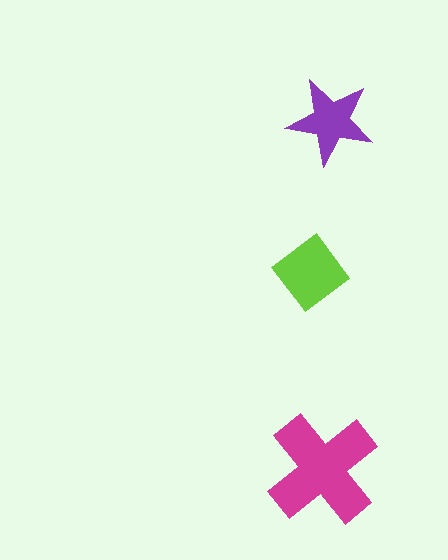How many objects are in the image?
There are 3 objects in the image.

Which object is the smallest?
The purple star.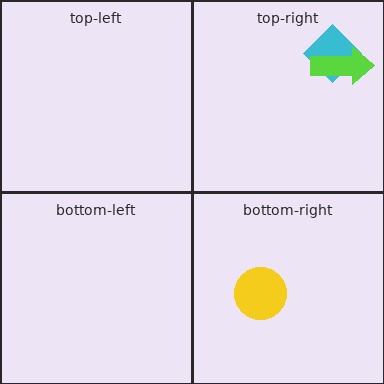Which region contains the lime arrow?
The top-right region.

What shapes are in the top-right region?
The cyan diamond, the lime arrow.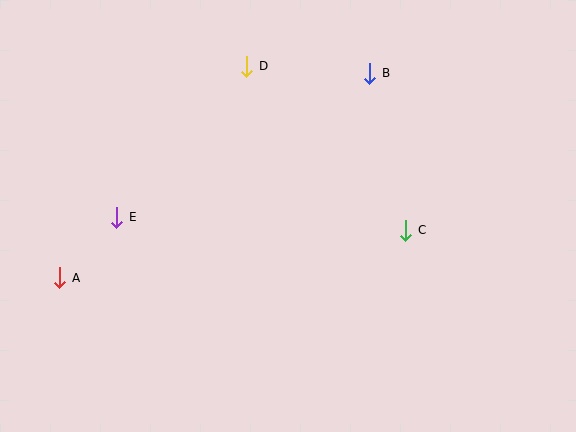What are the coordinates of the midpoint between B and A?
The midpoint between B and A is at (215, 176).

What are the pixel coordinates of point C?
Point C is at (406, 230).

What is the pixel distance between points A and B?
The distance between A and B is 371 pixels.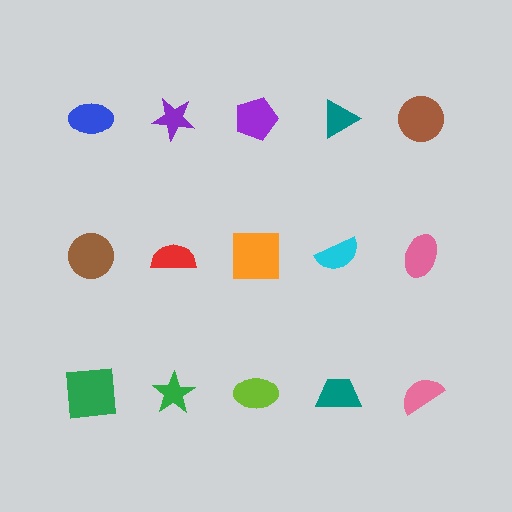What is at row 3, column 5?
A pink semicircle.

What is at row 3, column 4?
A teal trapezoid.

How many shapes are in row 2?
5 shapes.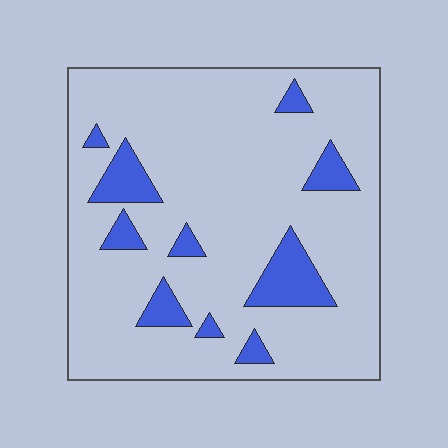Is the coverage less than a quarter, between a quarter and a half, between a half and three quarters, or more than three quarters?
Less than a quarter.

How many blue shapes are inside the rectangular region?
10.